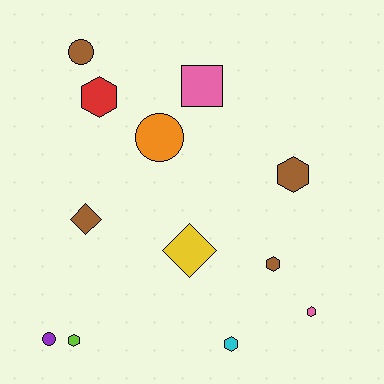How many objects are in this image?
There are 12 objects.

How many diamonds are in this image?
There are 2 diamonds.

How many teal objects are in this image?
There are no teal objects.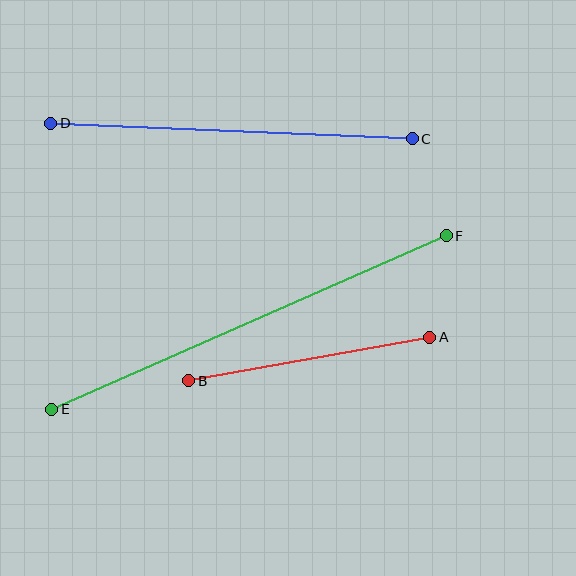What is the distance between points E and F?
The distance is approximately 431 pixels.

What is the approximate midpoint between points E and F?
The midpoint is at approximately (249, 323) pixels.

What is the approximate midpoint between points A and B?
The midpoint is at approximately (309, 359) pixels.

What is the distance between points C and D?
The distance is approximately 362 pixels.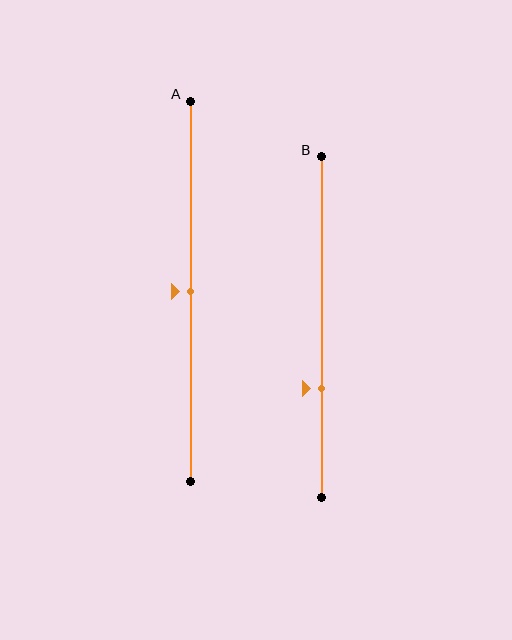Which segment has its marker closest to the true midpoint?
Segment A has its marker closest to the true midpoint.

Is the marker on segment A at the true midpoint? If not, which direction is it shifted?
Yes, the marker on segment A is at the true midpoint.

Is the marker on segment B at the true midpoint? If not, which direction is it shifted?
No, the marker on segment B is shifted downward by about 18% of the segment length.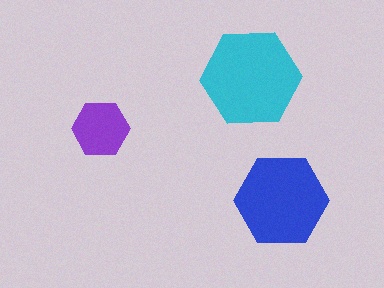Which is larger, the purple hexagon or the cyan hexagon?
The cyan one.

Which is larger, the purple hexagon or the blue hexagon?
The blue one.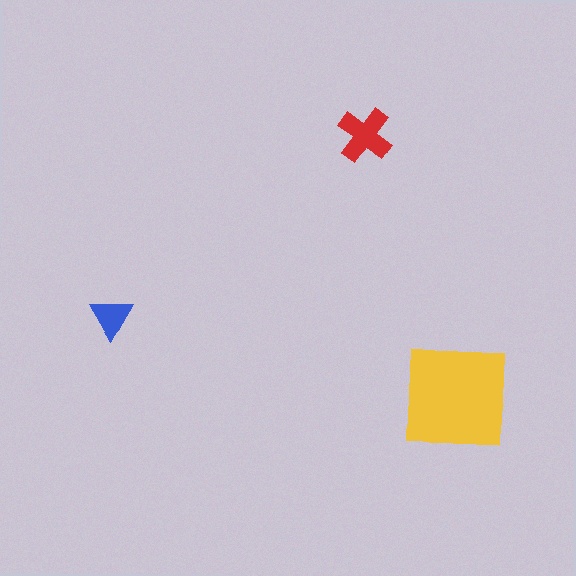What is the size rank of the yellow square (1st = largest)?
1st.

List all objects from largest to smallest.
The yellow square, the red cross, the blue triangle.